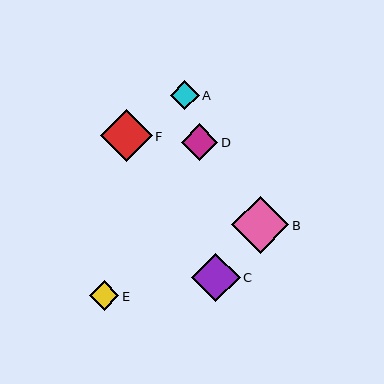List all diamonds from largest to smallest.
From largest to smallest: B, F, C, D, E, A.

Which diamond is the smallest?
Diamond A is the smallest with a size of approximately 29 pixels.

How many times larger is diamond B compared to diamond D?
Diamond B is approximately 1.5 times the size of diamond D.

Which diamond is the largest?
Diamond B is the largest with a size of approximately 57 pixels.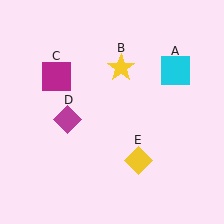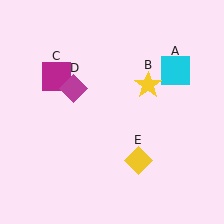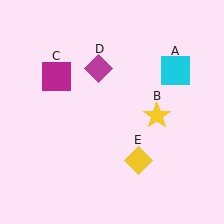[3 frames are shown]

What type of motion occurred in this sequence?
The yellow star (object B), magenta diamond (object D) rotated clockwise around the center of the scene.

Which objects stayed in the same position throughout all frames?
Cyan square (object A) and magenta square (object C) and yellow diamond (object E) remained stationary.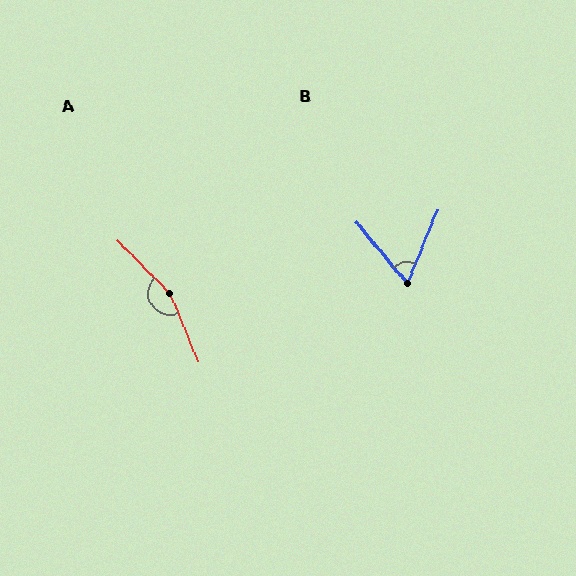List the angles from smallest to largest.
B (62°), A (158°).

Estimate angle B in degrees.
Approximately 62 degrees.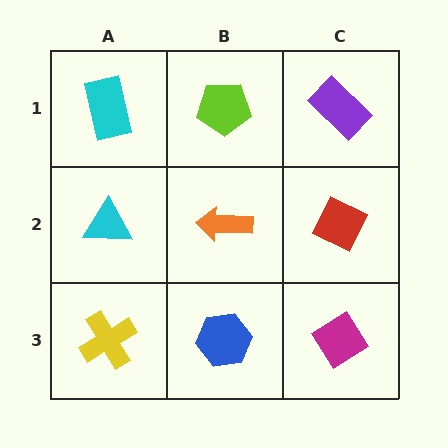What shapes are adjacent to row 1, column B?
An orange arrow (row 2, column B), a cyan rectangle (row 1, column A), a purple rectangle (row 1, column C).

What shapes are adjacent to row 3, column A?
A cyan triangle (row 2, column A), a blue hexagon (row 3, column B).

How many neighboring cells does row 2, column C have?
3.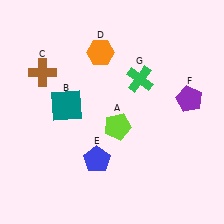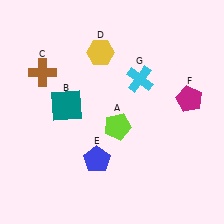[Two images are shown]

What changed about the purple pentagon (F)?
In Image 1, F is purple. In Image 2, it changed to magenta.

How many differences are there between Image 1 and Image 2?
There are 3 differences between the two images.